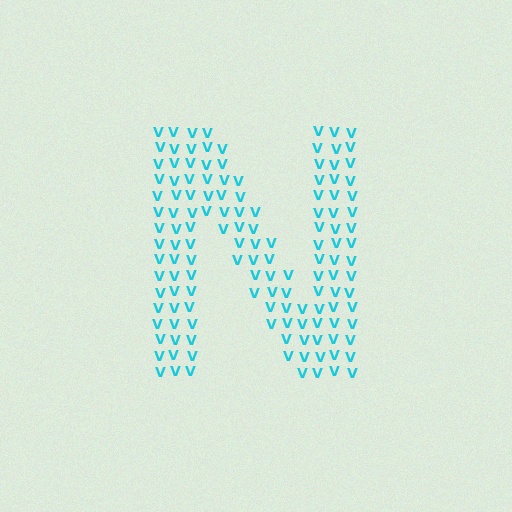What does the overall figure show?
The overall figure shows the letter N.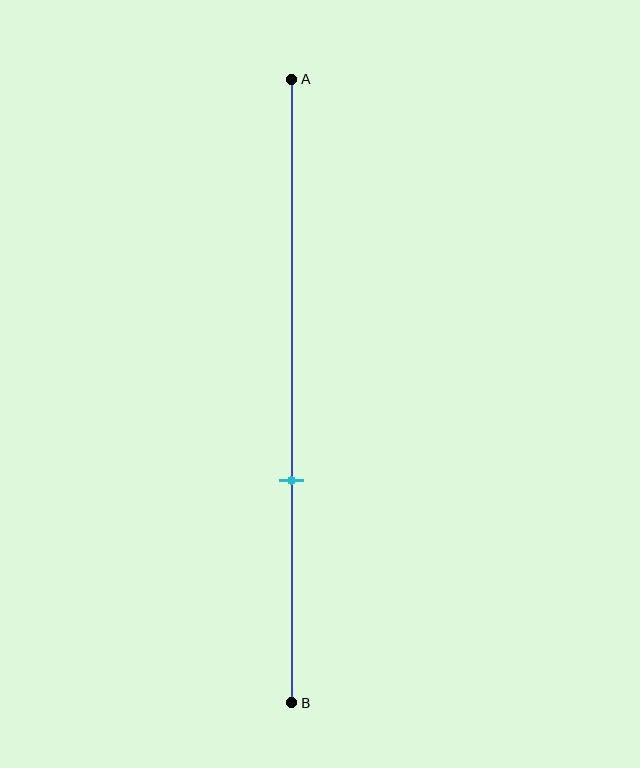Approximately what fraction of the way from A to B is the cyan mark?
The cyan mark is approximately 65% of the way from A to B.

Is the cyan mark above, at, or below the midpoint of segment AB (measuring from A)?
The cyan mark is below the midpoint of segment AB.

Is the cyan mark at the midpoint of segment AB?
No, the mark is at about 65% from A, not at the 50% midpoint.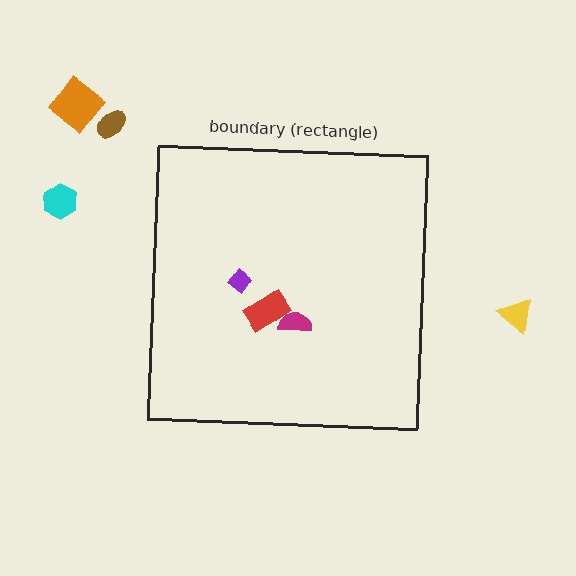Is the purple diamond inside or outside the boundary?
Inside.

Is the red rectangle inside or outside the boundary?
Inside.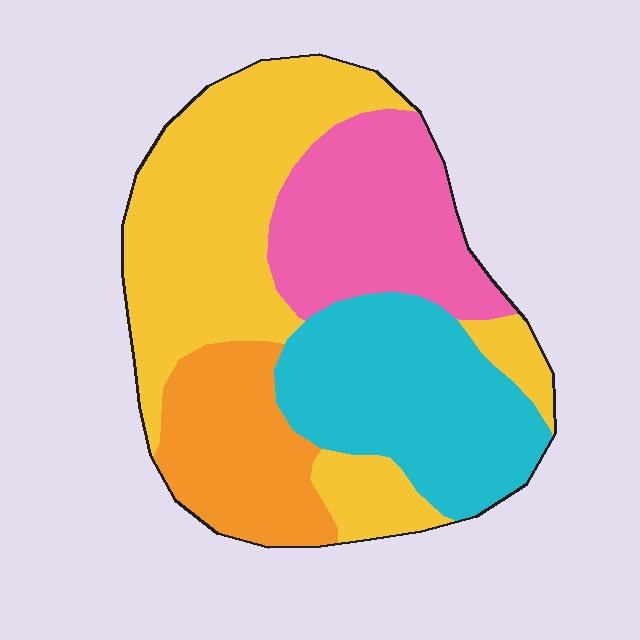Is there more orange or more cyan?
Cyan.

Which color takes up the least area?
Orange, at roughly 15%.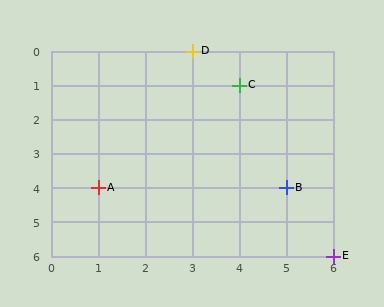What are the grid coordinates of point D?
Point D is at grid coordinates (3, 0).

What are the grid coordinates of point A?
Point A is at grid coordinates (1, 4).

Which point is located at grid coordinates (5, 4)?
Point B is at (5, 4).